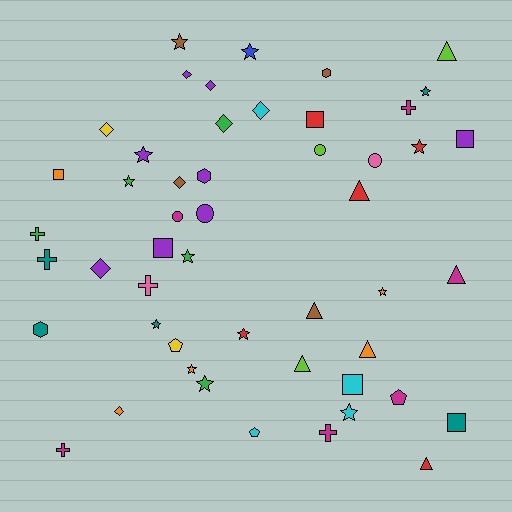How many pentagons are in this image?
There are 3 pentagons.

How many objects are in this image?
There are 50 objects.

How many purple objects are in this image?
There are 8 purple objects.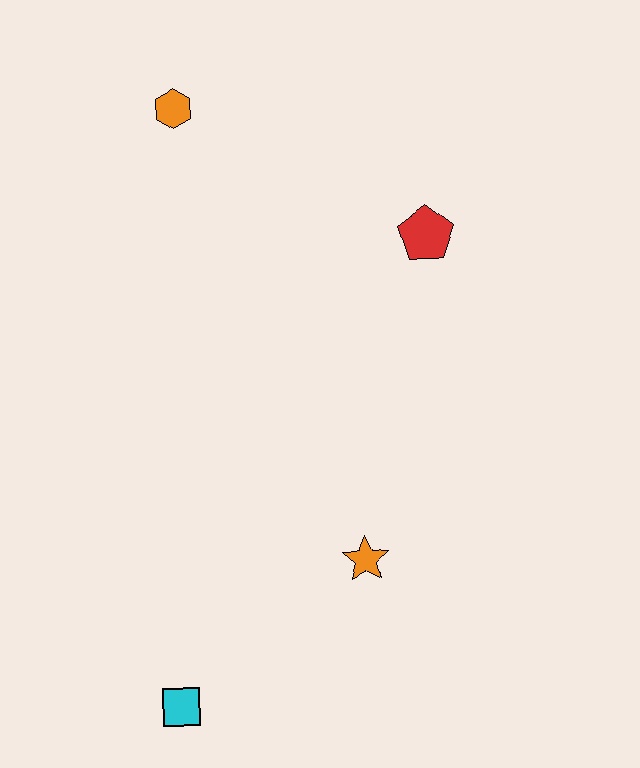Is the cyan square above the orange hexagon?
No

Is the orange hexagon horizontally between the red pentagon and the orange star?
No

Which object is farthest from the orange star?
The orange hexagon is farthest from the orange star.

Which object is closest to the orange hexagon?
The red pentagon is closest to the orange hexagon.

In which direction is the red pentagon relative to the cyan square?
The red pentagon is above the cyan square.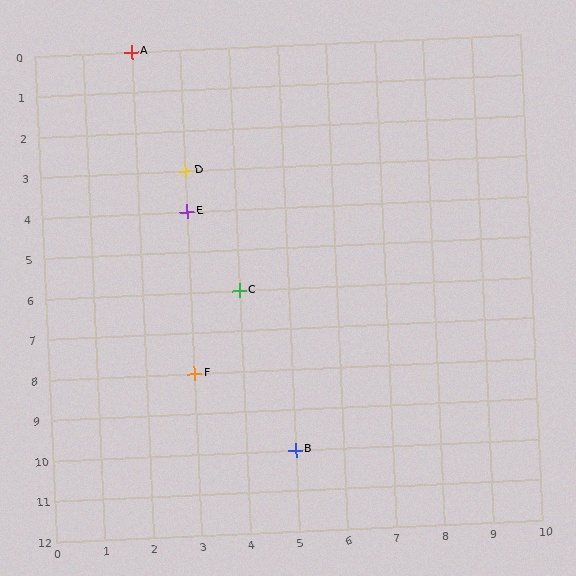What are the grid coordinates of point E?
Point E is at grid coordinates (3, 4).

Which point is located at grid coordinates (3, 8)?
Point F is at (3, 8).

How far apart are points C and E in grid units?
Points C and E are 1 column and 2 rows apart (about 2.2 grid units diagonally).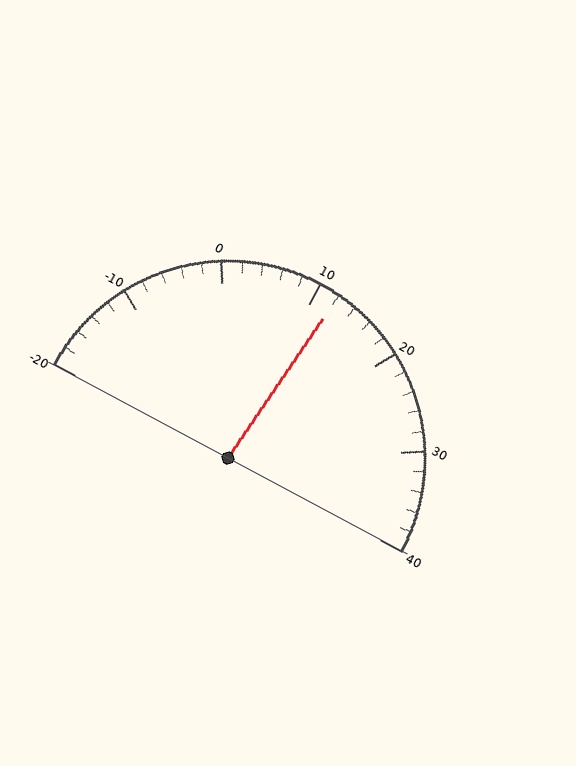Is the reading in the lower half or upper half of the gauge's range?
The reading is in the upper half of the range (-20 to 40).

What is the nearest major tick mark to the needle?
The nearest major tick mark is 10.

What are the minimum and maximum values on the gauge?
The gauge ranges from -20 to 40.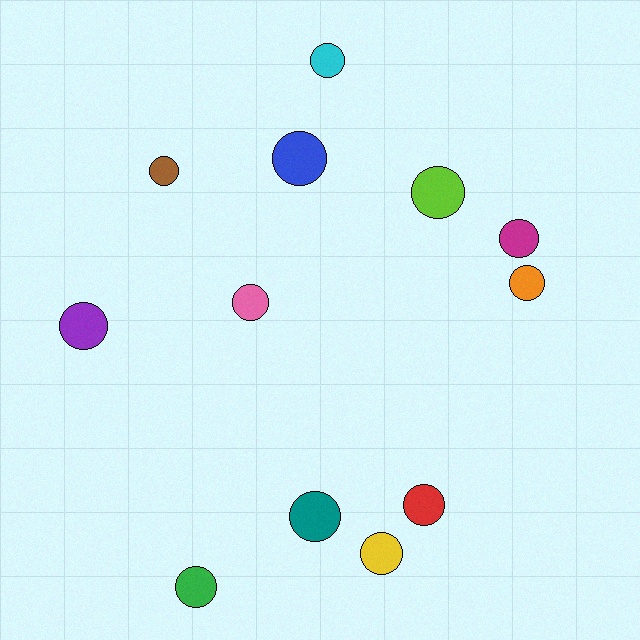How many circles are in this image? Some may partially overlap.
There are 12 circles.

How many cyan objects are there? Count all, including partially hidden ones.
There is 1 cyan object.